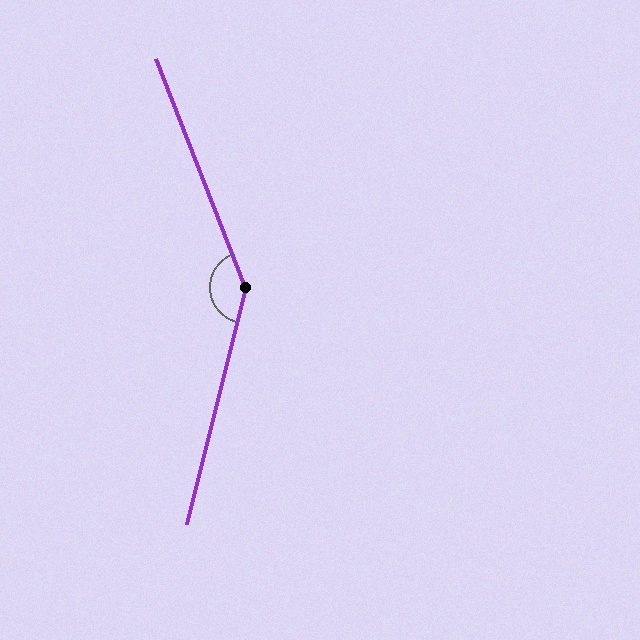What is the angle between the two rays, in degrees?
Approximately 145 degrees.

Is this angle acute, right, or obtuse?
It is obtuse.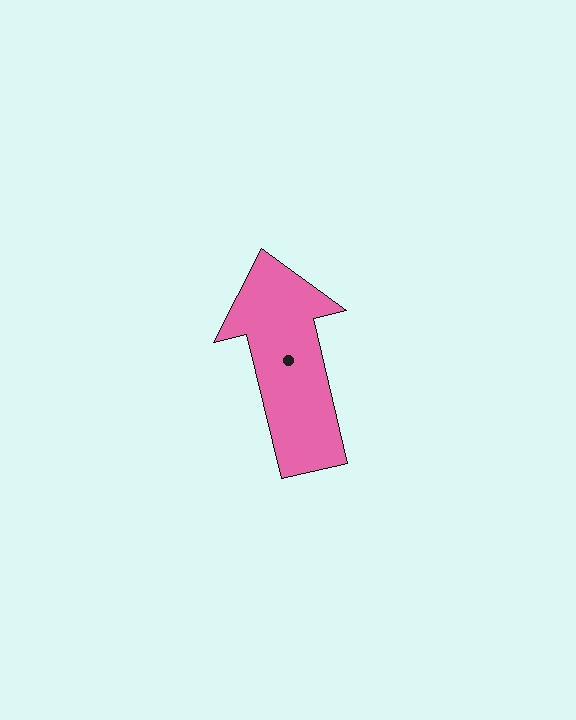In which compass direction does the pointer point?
North.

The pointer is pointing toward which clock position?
Roughly 12 o'clock.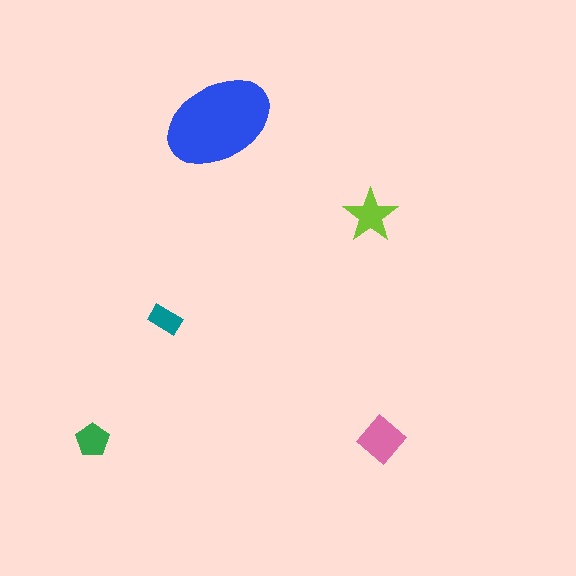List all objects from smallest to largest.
The teal rectangle, the green pentagon, the lime star, the pink diamond, the blue ellipse.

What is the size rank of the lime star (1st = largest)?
3rd.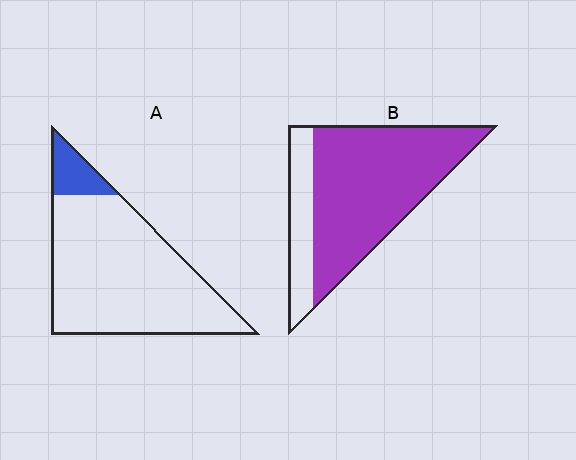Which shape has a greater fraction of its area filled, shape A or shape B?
Shape B.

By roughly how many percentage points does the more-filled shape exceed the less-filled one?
By roughly 65 percentage points (B over A).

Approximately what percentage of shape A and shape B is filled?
A is approximately 10% and B is approximately 80%.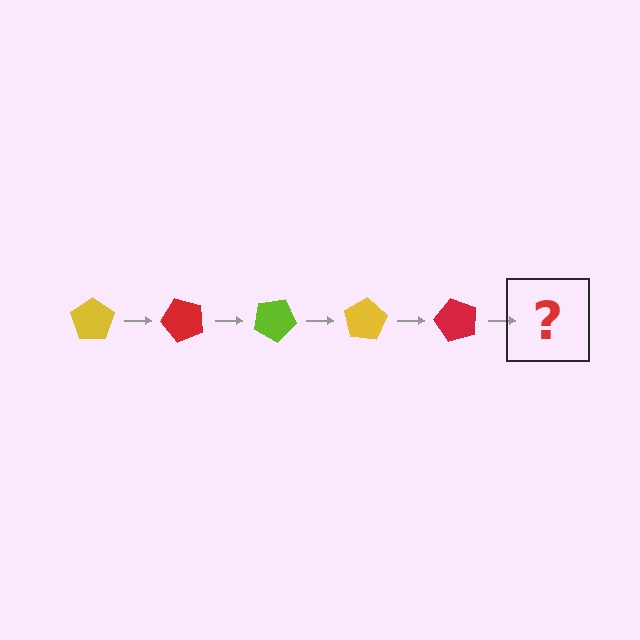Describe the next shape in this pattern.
It should be a lime pentagon, rotated 250 degrees from the start.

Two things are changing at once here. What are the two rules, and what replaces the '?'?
The two rules are that it rotates 50 degrees each step and the color cycles through yellow, red, and lime. The '?' should be a lime pentagon, rotated 250 degrees from the start.